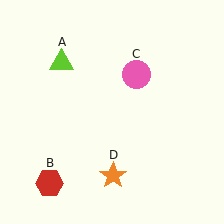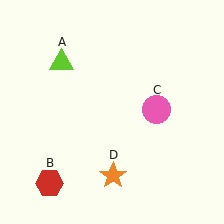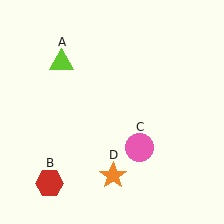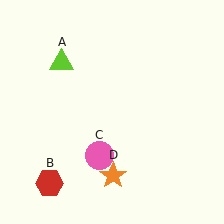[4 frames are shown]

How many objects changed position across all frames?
1 object changed position: pink circle (object C).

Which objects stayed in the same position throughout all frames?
Lime triangle (object A) and red hexagon (object B) and orange star (object D) remained stationary.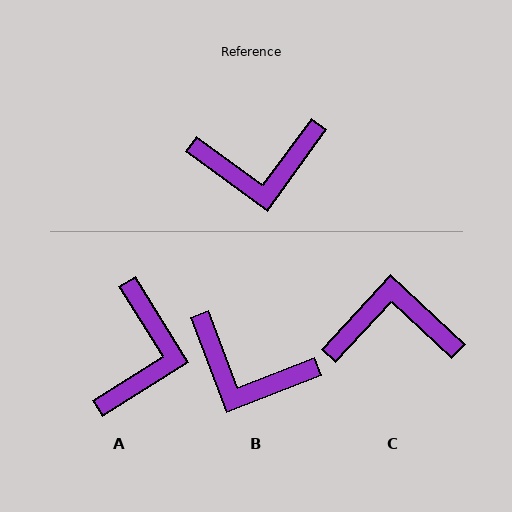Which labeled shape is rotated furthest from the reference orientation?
C, about 173 degrees away.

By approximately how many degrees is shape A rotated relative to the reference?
Approximately 68 degrees counter-clockwise.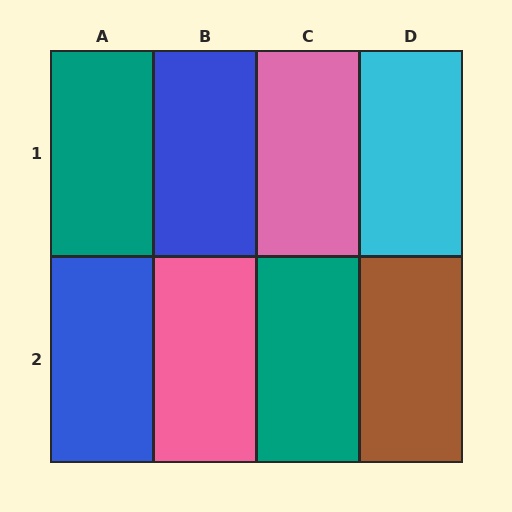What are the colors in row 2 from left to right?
Blue, pink, teal, brown.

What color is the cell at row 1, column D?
Cyan.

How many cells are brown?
1 cell is brown.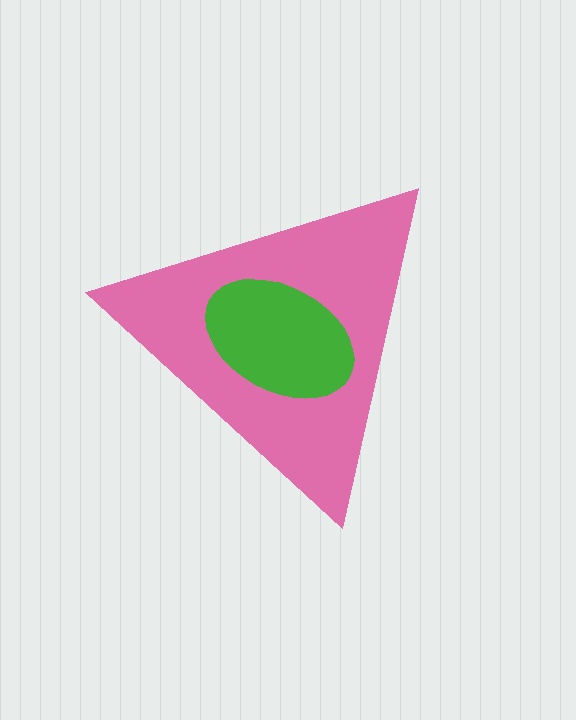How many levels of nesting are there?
2.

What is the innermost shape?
The green ellipse.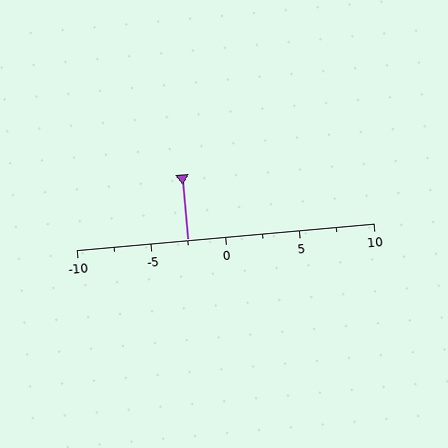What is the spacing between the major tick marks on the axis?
The major ticks are spaced 5 apart.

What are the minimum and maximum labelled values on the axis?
The axis runs from -10 to 10.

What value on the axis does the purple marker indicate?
The marker indicates approximately -2.5.